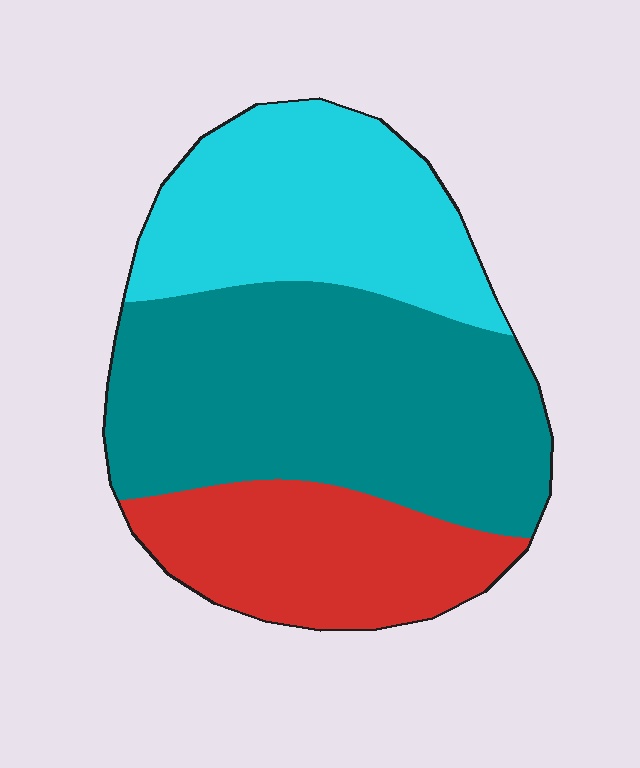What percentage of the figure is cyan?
Cyan covers around 30% of the figure.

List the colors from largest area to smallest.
From largest to smallest: teal, cyan, red.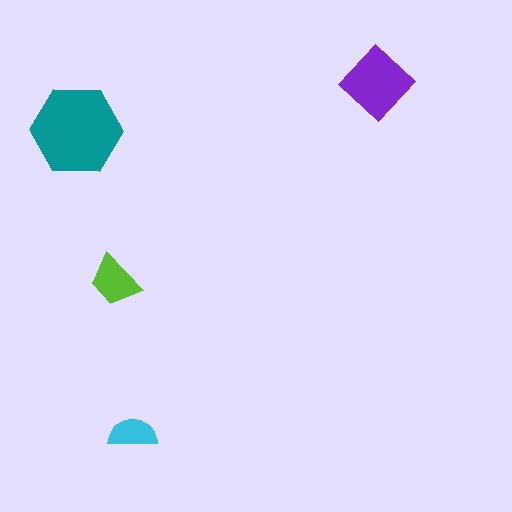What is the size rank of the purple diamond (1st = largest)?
2nd.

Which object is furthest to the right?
The purple diamond is rightmost.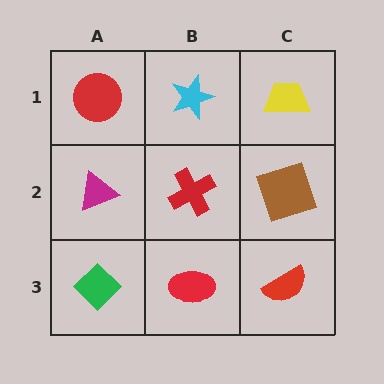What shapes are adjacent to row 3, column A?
A magenta triangle (row 2, column A), a red ellipse (row 3, column B).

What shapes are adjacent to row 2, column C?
A yellow trapezoid (row 1, column C), a red semicircle (row 3, column C), a red cross (row 2, column B).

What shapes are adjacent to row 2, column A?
A red circle (row 1, column A), a green diamond (row 3, column A), a red cross (row 2, column B).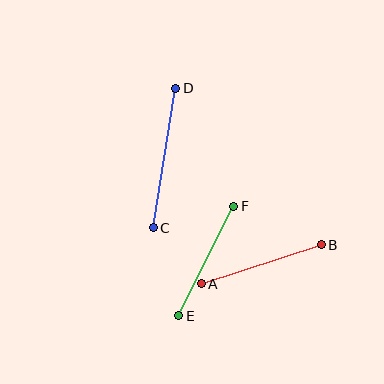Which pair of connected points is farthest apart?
Points C and D are farthest apart.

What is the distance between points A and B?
The distance is approximately 126 pixels.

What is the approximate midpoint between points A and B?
The midpoint is at approximately (261, 264) pixels.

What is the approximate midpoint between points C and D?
The midpoint is at approximately (165, 158) pixels.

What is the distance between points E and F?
The distance is approximately 123 pixels.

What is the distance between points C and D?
The distance is approximately 141 pixels.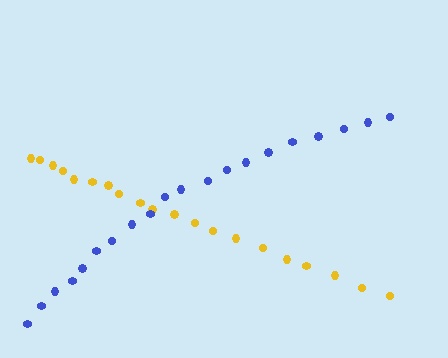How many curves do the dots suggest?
There are 2 distinct paths.